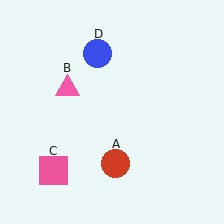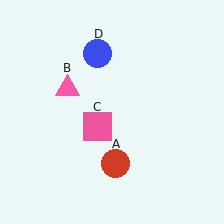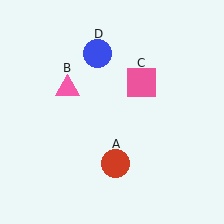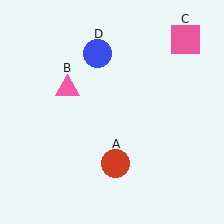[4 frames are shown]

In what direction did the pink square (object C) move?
The pink square (object C) moved up and to the right.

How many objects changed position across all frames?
1 object changed position: pink square (object C).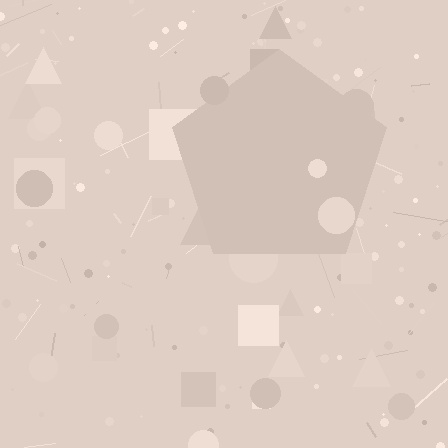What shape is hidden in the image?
A pentagon is hidden in the image.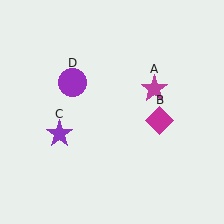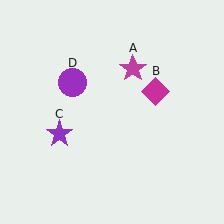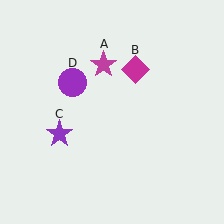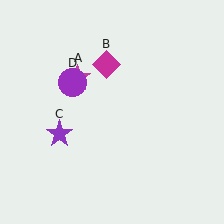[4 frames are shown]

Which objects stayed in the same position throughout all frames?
Purple star (object C) and purple circle (object D) remained stationary.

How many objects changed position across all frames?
2 objects changed position: magenta star (object A), magenta diamond (object B).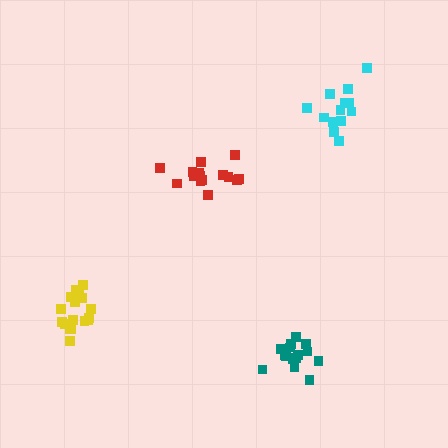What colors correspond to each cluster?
The clusters are colored: red, cyan, teal, yellow.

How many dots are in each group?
Group 1: 15 dots, Group 2: 14 dots, Group 3: 15 dots, Group 4: 17 dots (61 total).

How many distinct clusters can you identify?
There are 4 distinct clusters.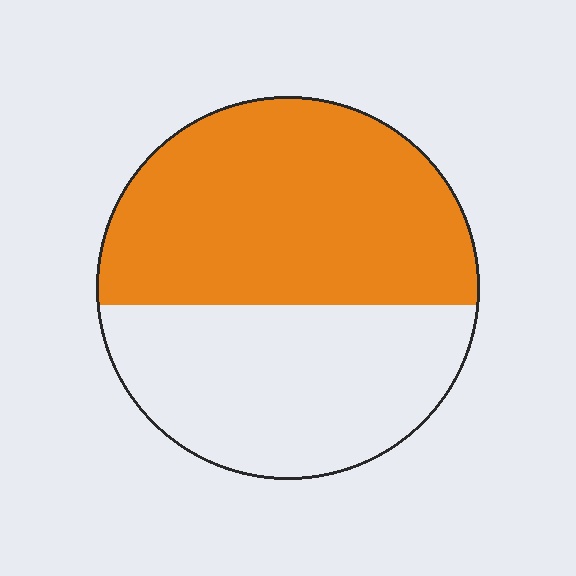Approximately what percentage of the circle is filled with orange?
Approximately 55%.